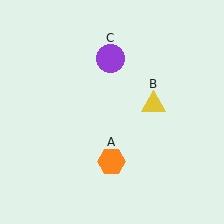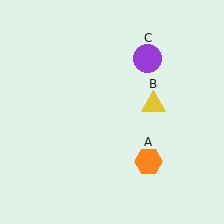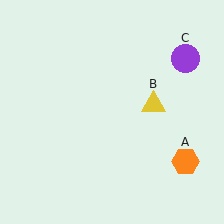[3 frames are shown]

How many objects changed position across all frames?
2 objects changed position: orange hexagon (object A), purple circle (object C).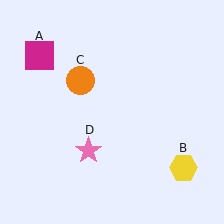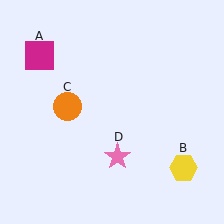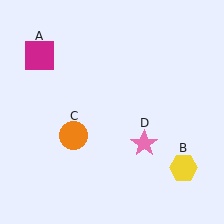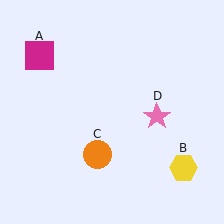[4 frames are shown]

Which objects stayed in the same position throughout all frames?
Magenta square (object A) and yellow hexagon (object B) remained stationary.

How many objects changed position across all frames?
2 objects changed position: orange circle (object C), pink star (object D).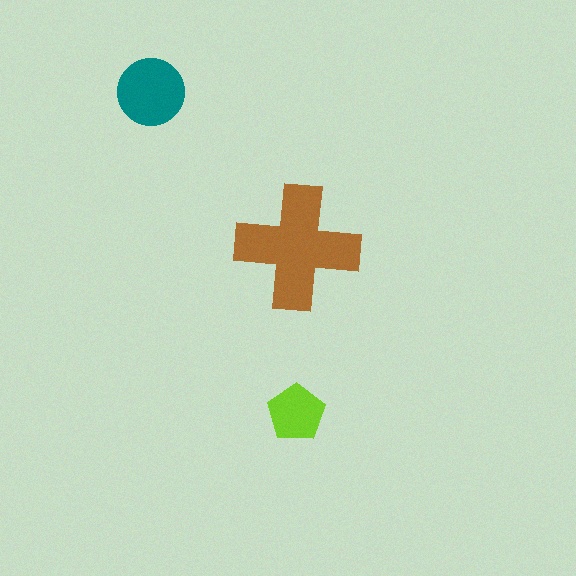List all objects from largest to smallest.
The brown cross, the teal circle, the lime pentagon.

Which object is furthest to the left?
The teal circle is leftmost.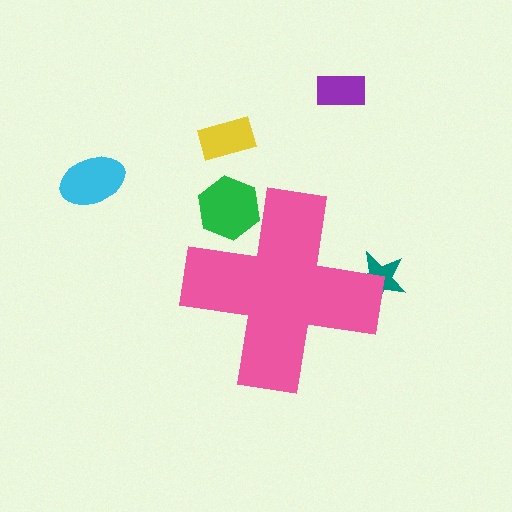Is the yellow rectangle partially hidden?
No, the yellow rectangle is fully visible.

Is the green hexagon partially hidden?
Yes, the green hexagon is partially hidden behind the pink cross.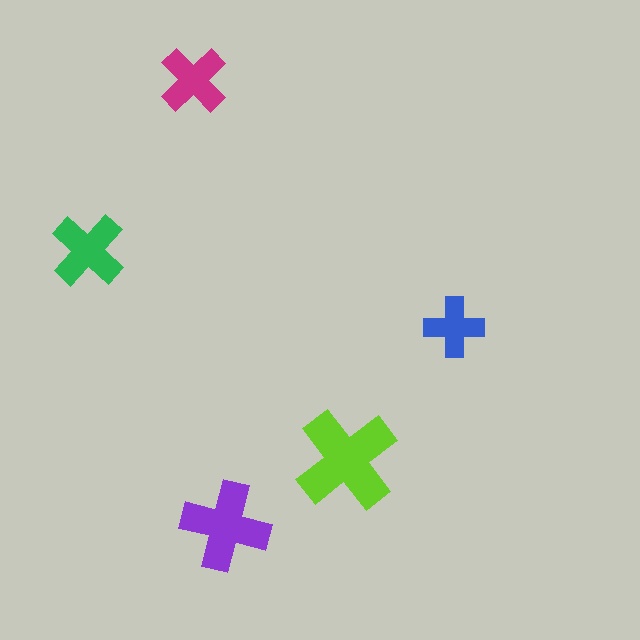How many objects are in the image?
There are 5 objects in the image.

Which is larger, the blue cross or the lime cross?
The lime one.